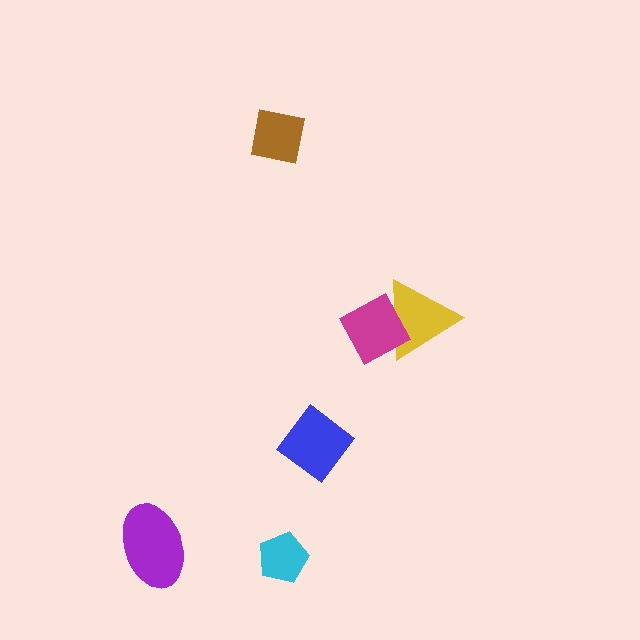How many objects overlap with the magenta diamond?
1 object overlaps with the magenta diamond.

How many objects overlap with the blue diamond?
0 objects overlap with the blue diamond.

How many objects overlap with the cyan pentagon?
0 objects overlap with the cyan pentagon.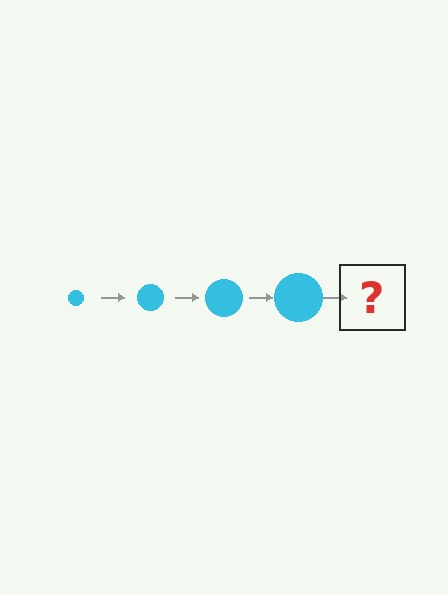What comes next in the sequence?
The next element should be a cyan circle, larger than the previous one.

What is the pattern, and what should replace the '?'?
The pattern is that the circle gets progressively larger each step. The '?' should be a cyan circle, larger than the previous one.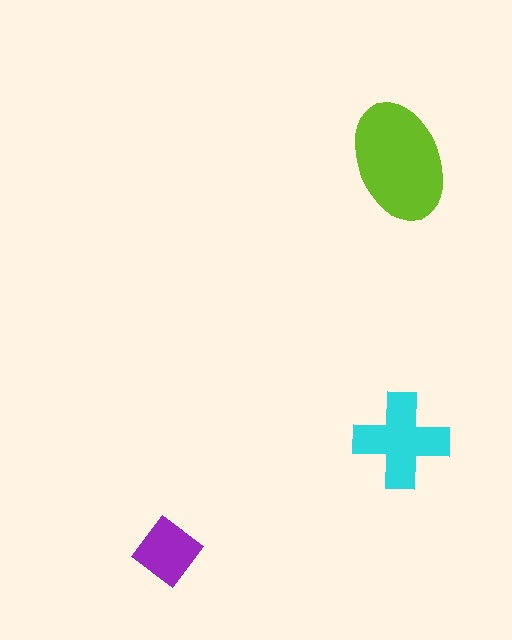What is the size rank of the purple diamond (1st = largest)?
3rd.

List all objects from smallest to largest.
The purple diamond, the cyan cross, the lime ellipse.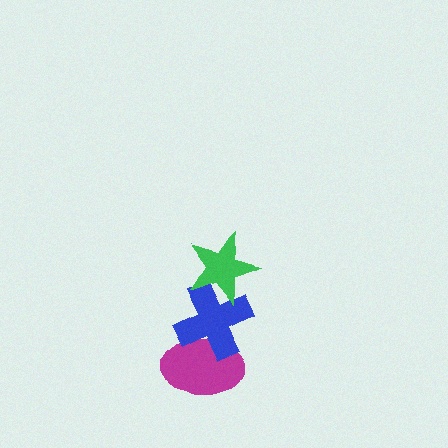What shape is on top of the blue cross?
The green star is on top of the blue cross.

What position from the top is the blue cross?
The blue cross is 2nd from the top.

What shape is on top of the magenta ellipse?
The blue cross is on top of the magenta ellipse.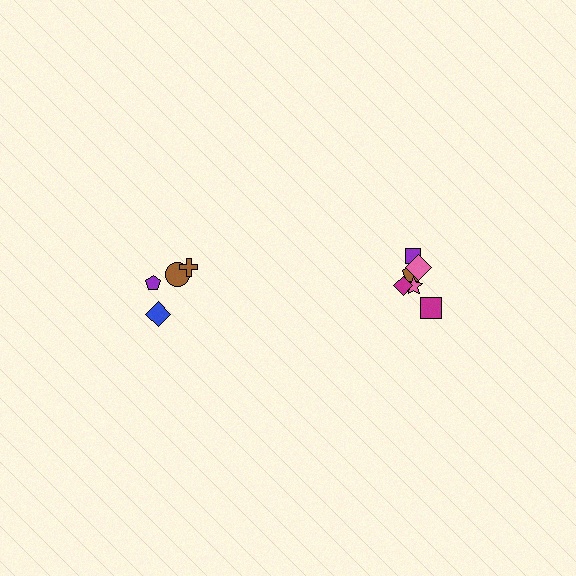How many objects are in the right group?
There are 6 objects.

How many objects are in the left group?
There are 4 objects.